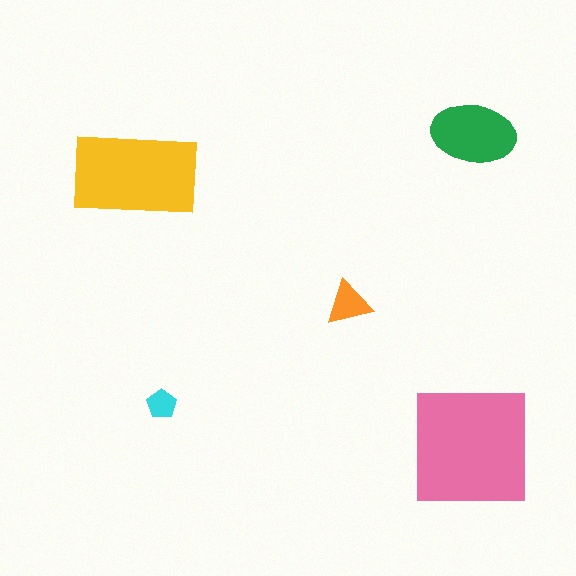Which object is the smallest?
The cyan pentagon.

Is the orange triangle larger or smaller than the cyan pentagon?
Larger.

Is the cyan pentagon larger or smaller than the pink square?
Smaller.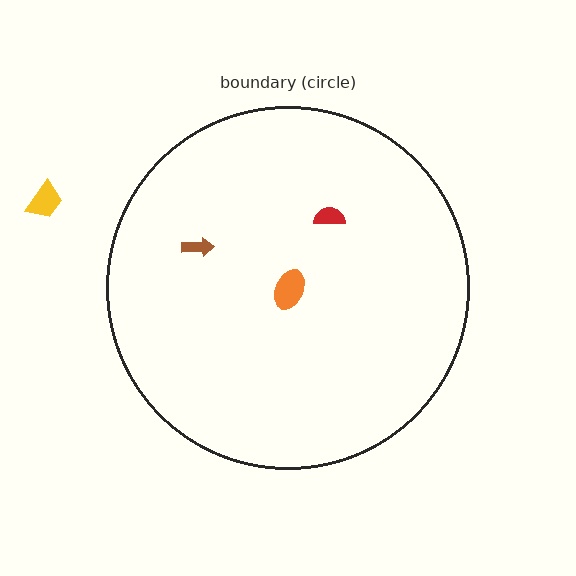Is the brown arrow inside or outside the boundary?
Inside.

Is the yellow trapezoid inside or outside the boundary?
Outside.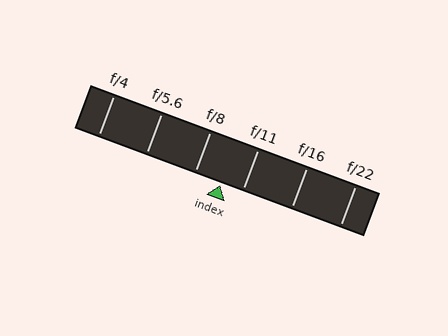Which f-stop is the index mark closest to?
The index mark is closest to f/11.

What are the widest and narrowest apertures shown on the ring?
The widest aperture shown is f/4 and the narrowest is f/22.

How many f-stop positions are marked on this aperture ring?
There are 6 f-stop positions marked.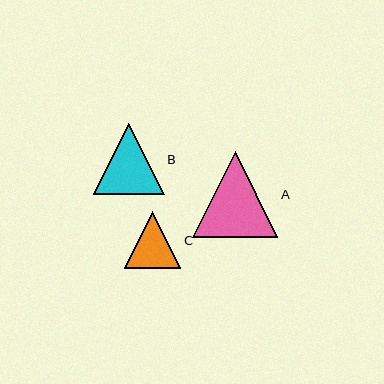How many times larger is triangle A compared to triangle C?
Triangle A is approximately 1.5 times the size of triangle C.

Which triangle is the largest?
Triangle A is the largest with a size of approximately 85 pixels.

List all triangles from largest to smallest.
From largest to smallest: A, B, C.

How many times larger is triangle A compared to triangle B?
Triangle A is approximately 1.2 times the size of triangle B.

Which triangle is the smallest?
Triangle C is the smallest with a size of approximately 56 pixels.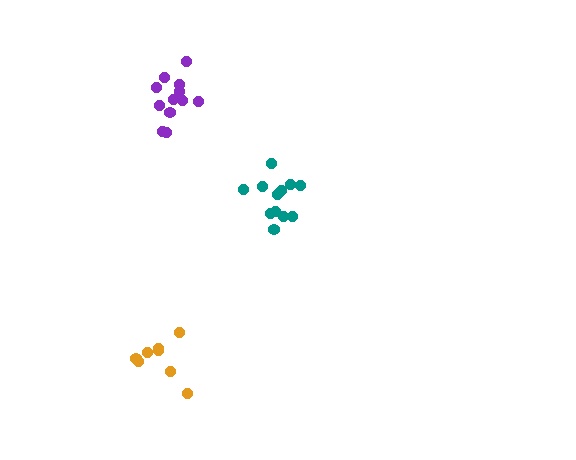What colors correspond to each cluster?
The clusters are colored: teal, orange, purple.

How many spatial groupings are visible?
There are 3 spatial groupings.